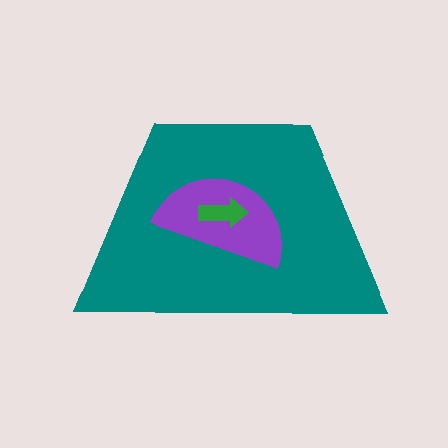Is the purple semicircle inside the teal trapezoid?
Yes.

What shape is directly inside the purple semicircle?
The green arrow.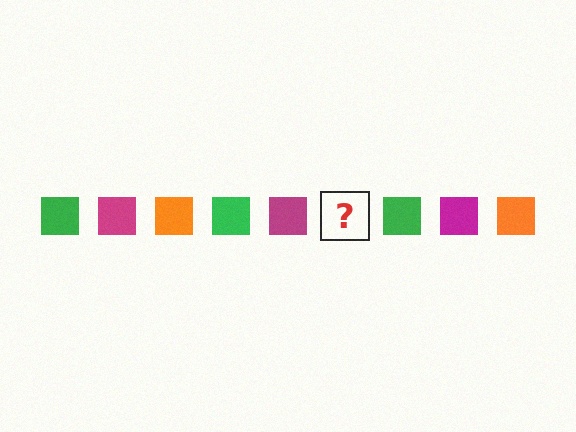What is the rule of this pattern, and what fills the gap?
The rule is that the pattern cycles through green, magenta, orange squares. The gap should be filled with an orange square.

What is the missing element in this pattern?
The missing element is an orange square.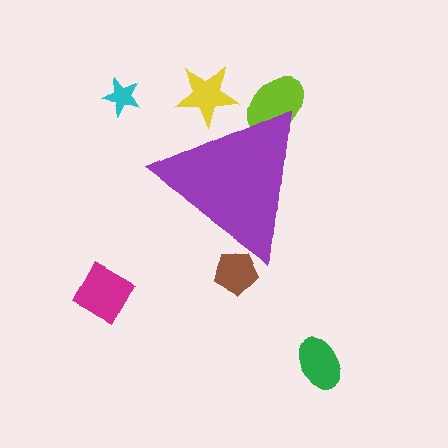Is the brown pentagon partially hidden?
Yes, the brown pentagon is partially hidden behind the purple triangle.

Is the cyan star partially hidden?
No, the cyan star is fully visible.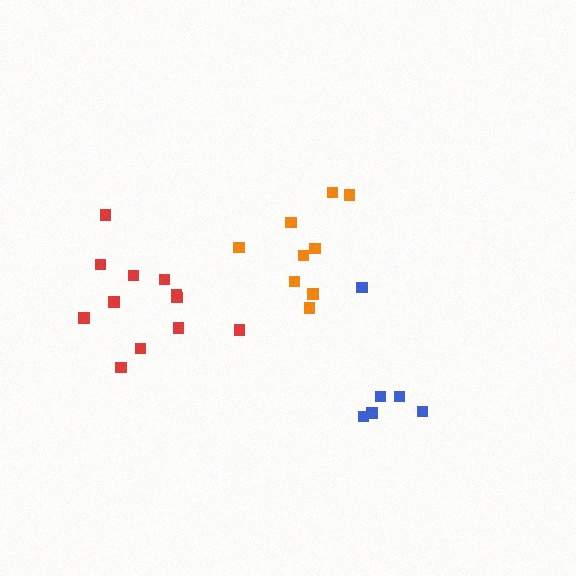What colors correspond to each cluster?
The clusters are colored: orange, red, blue.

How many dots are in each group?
Group 1: 9 dots, Group 2: 12 dots, Group 3: 6 dots (27 total).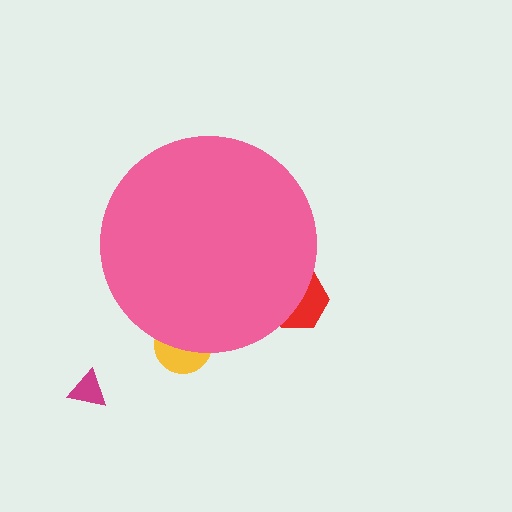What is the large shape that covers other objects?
A pink circle.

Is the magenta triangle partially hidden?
No, the magenta triangle is fully visible.